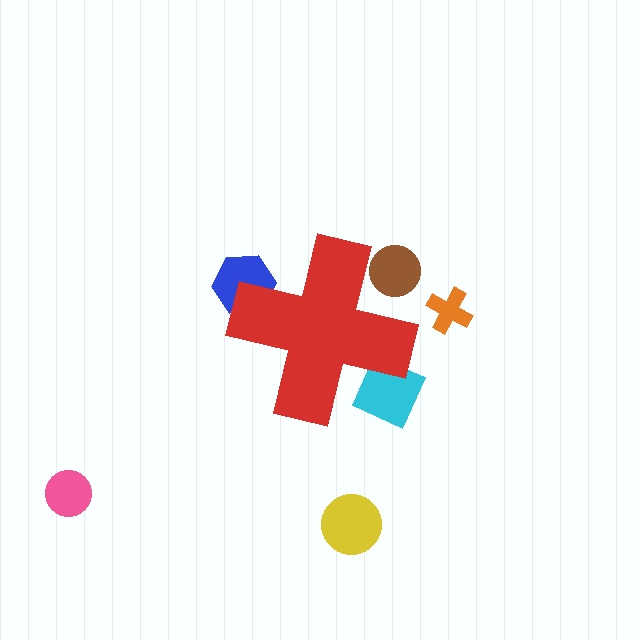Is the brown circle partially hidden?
Yes, the brown circle is partially hidden behind the red cross.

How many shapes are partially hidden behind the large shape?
3 shapes are partially hidden.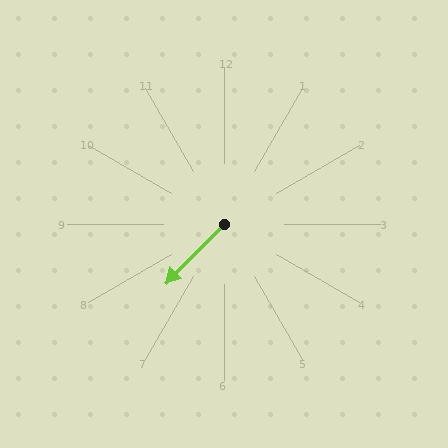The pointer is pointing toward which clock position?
Roughly 7 o'clock.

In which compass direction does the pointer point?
Southwest.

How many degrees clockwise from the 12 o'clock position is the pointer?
Approximately 225 degrees.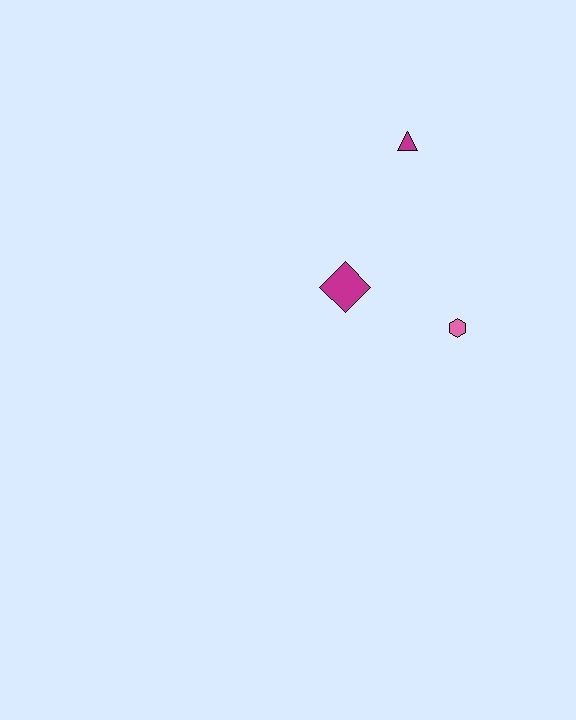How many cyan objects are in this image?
There are no cyan objects.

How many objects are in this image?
There are 3 objects.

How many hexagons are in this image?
There is 1 hexagon.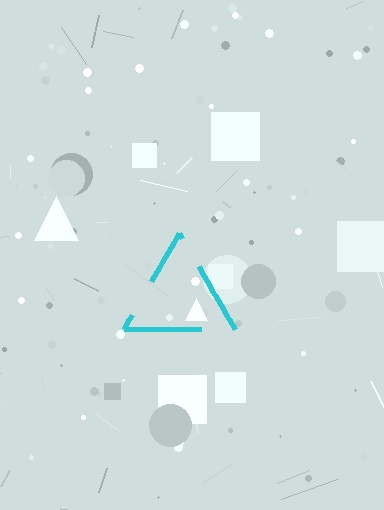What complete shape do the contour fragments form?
The contour fragments form a triangle.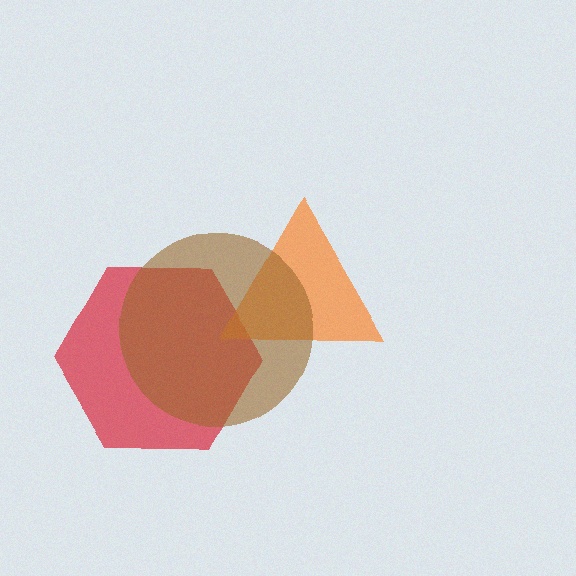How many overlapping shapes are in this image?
There are 3 overlapping shapes in the image.